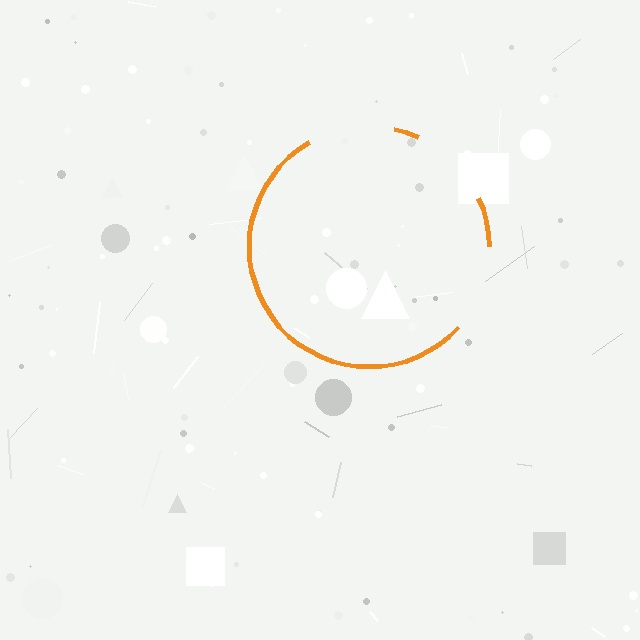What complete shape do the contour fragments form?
The contour fragments form a circle.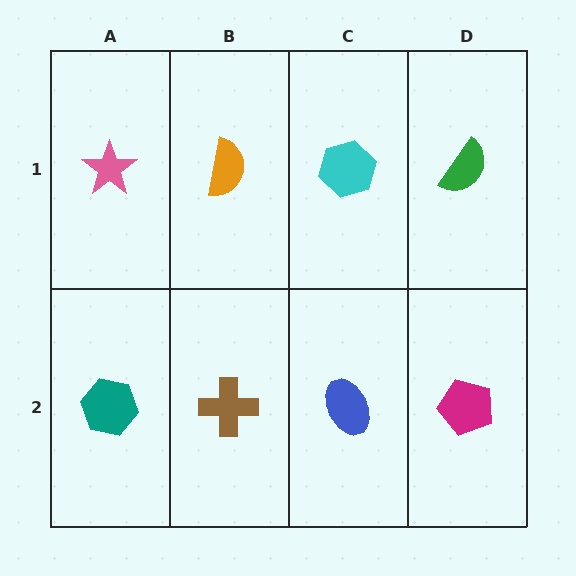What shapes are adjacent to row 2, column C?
A cyan hexagon (row 1, column C), a brown cross (row 2, column B), a magenta pentagon (row 2, column D).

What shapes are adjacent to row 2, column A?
A pink star (row 1, column A), a brown cross (row 2, column B).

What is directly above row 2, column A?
A pink star.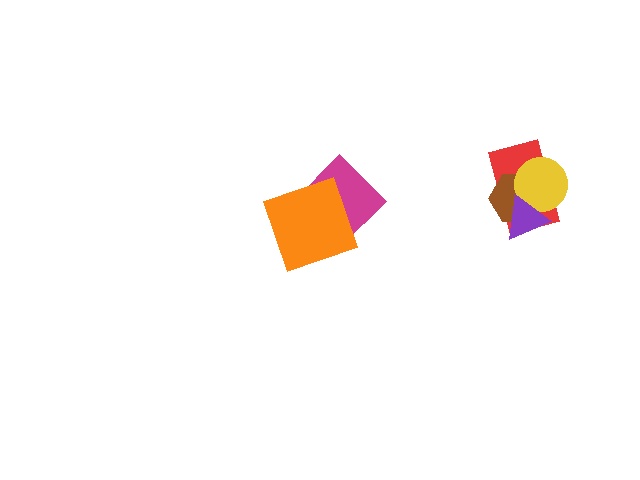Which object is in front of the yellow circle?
The purple triangle is in front of the yellow circle.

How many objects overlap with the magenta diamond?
1 object overlaps with the magenta diamond.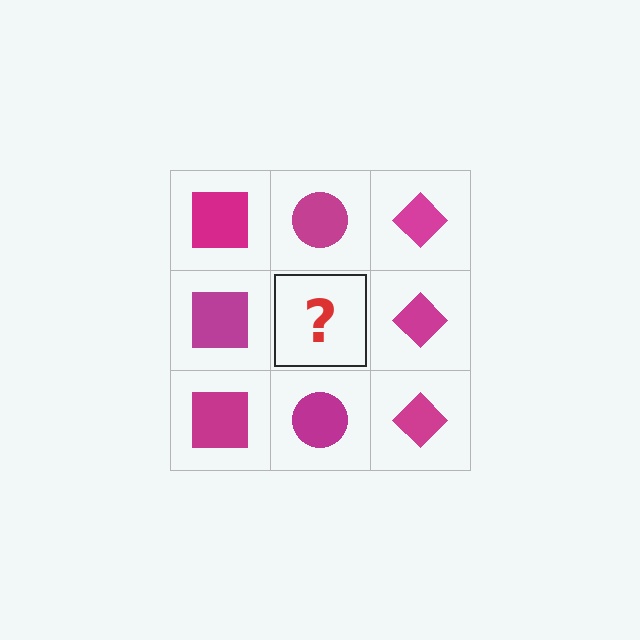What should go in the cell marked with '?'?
The missing cell should contain a magenta circle.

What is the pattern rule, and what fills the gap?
The rule is that each column has a consistent shape. The gap should be filled with a magenta circle.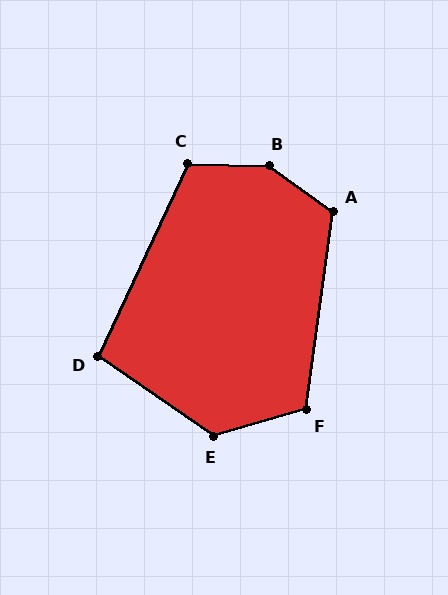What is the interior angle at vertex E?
Approximately 129 degrees (obtuse).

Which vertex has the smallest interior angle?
D, at approximately 100 degrees.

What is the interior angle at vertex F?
Approximately 114 degrees (obtuse).